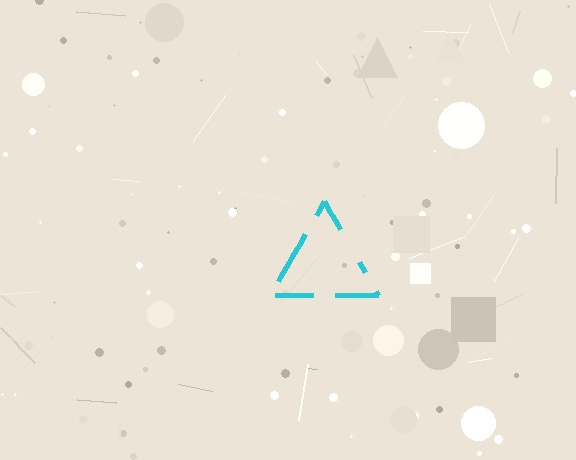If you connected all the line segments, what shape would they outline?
They would outline a triangle.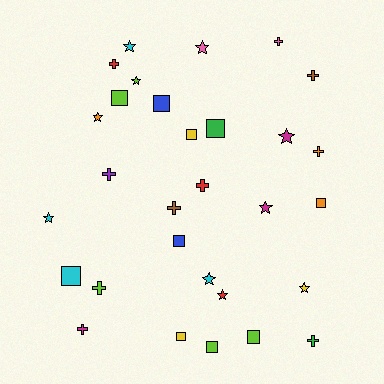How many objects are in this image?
There are 30 objects.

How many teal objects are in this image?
There are no teal objects.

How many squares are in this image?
There are 10 squares.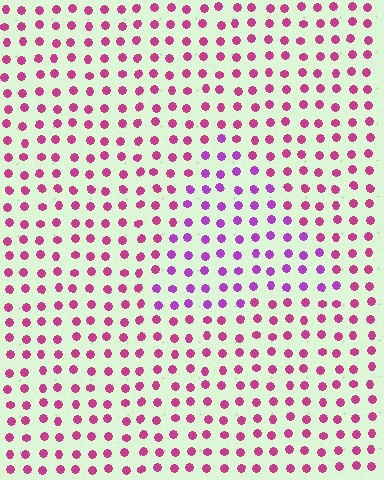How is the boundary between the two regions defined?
The boundary is defined purely by a slight shift in hue (about 34 degrees). Spacing, size, and orientation are identical on both sides.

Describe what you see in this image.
The image is filled with small magenta elements in a uniform arrangement. A triangle-shaped region is visible where the elements are tinted to a slightly different hue, forming a subtle color boundary.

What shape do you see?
I see a triangle.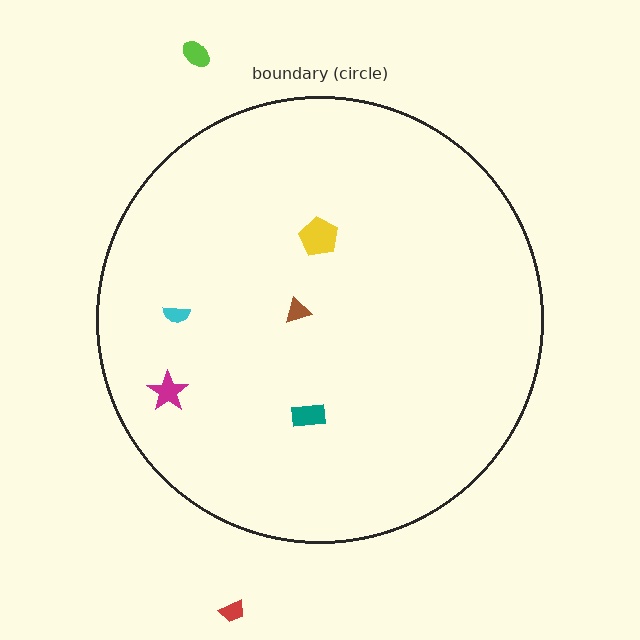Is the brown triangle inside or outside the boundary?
Inside.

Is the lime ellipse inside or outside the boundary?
Outside.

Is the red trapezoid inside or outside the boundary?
Outside.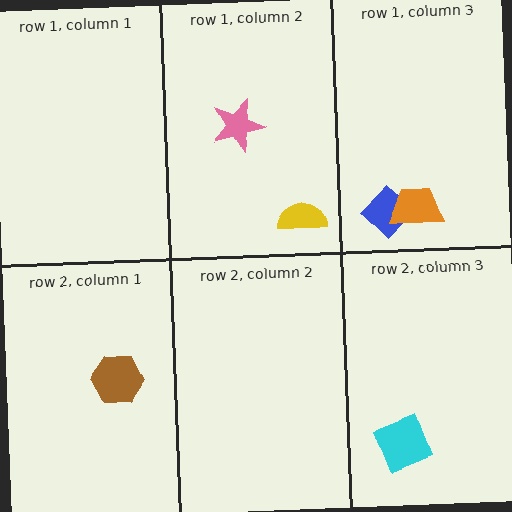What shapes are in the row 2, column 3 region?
The cyan square.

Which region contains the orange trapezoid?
The row 1, column 3 region.